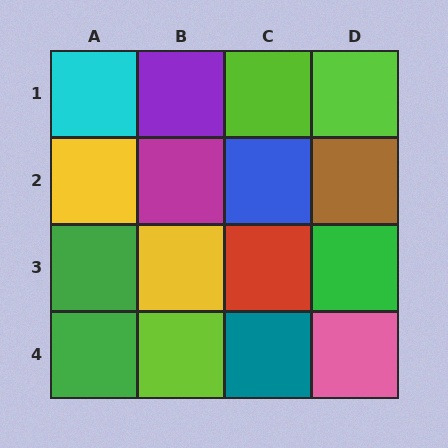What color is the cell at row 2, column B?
Magenta.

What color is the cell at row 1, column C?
Lime.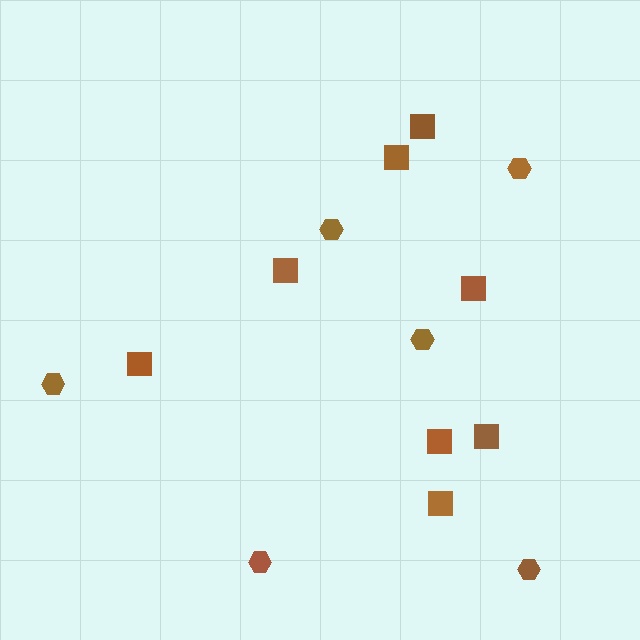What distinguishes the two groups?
There are 2 groups: one group of hexagons (6) and one group of squares (8).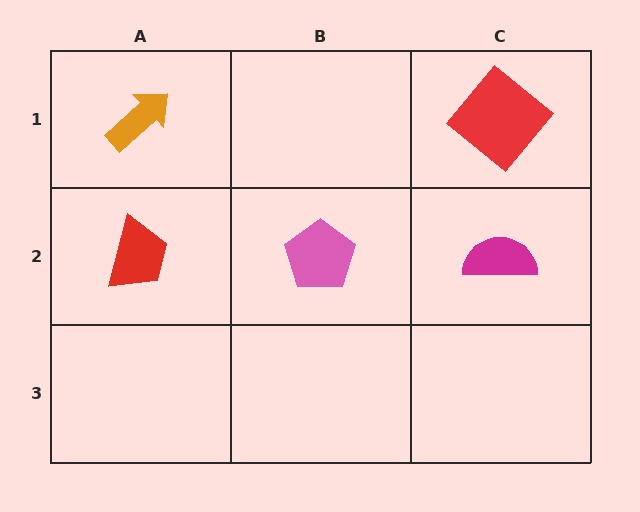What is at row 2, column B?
A pink pentagon.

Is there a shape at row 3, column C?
No, that cell is empty.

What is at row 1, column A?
An orange arrow.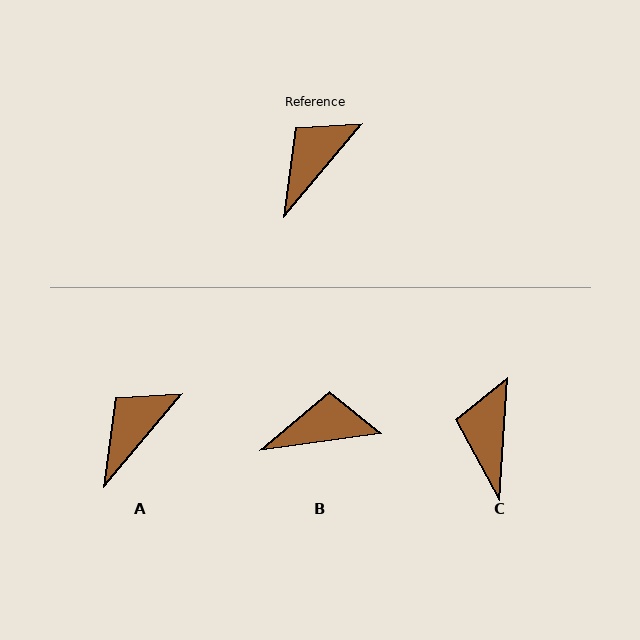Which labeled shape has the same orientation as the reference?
A.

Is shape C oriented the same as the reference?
No, it is off by about 36 degrees.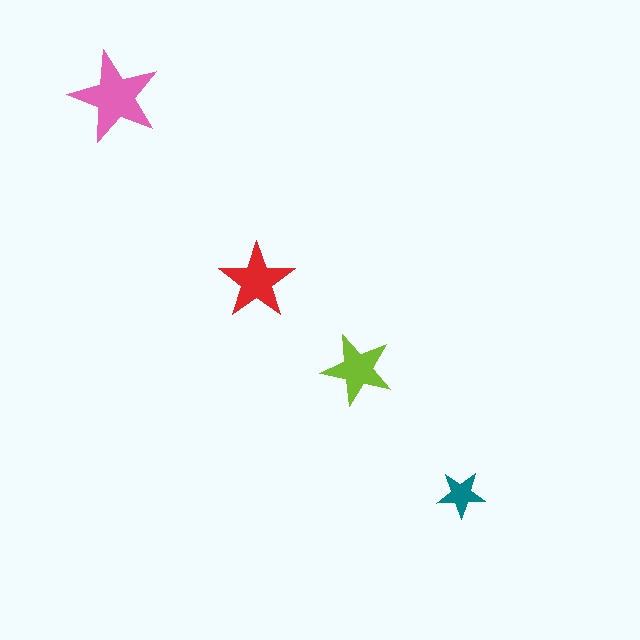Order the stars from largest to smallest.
the pink one, the red one, the lime one, the teal one.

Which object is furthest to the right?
The teal star is rightmost.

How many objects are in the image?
There are 4 objects in the image.